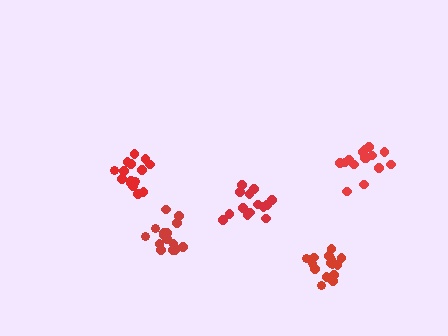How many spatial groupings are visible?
There are 5 spatial groupings.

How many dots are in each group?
Group 1: 15 dots, Group 2: 15 dots, Group 3: 15 dots, Group 4: 15 dots, Group 5: 14 dots (74 total).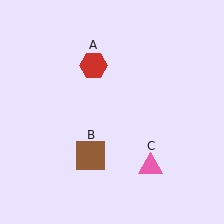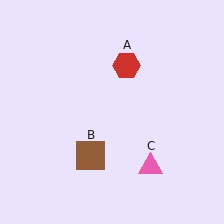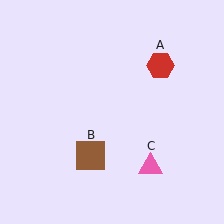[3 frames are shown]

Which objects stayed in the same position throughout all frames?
Brown square (object B) and pink triangle (object C) remained stationary.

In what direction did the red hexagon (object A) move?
The red hexagon (object A) moved right.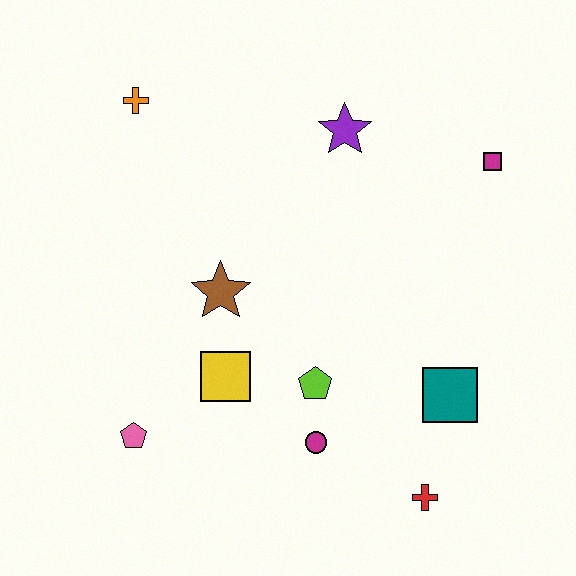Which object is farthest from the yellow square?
The magenta square is farthest from the yellow square.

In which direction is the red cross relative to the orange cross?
The red cross is below the orange cross.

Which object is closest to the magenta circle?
The lime pentagon is closest to the magenta circle.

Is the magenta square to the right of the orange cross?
Yes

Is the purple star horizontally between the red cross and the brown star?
Yes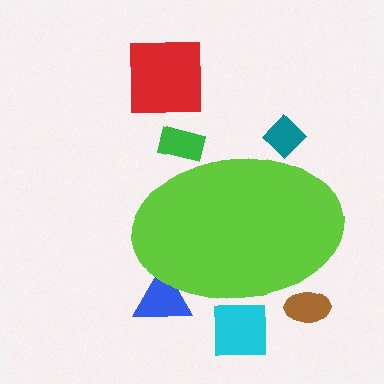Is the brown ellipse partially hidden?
Yes, the brown ellipse is partially hidden behind the lime ellipse.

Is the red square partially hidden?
No, the red square is fully visible.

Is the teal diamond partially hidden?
Yes, the teal diamond is partially hidden behind the lime ellipse.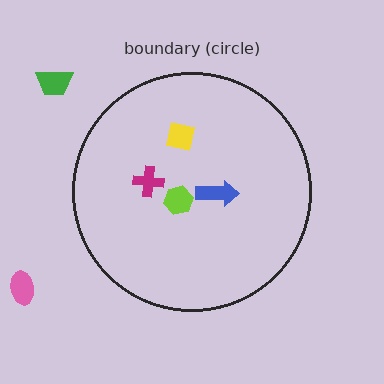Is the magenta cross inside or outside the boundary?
Inside.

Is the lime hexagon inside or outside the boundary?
Inside.